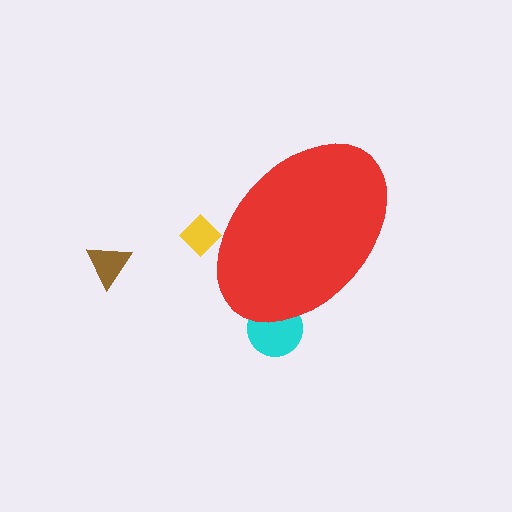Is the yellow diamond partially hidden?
Yes, the yellow diamond is partially hidden behind the red ellipse.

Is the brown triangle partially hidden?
No, the brown triangle is fully visible.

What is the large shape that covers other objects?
A red ellipse.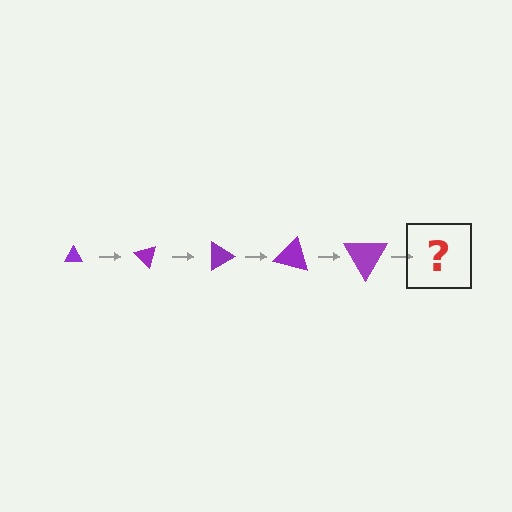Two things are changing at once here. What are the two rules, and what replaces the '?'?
The two rules are that the triangle grows larger each step and it rotates 45 degrees each step. The '?' should be a triangle, larger than the previous one and rotated 225 degrees from the start.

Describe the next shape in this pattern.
It should be a triangle, larger than the previous one and rotated 225 degrees from the start.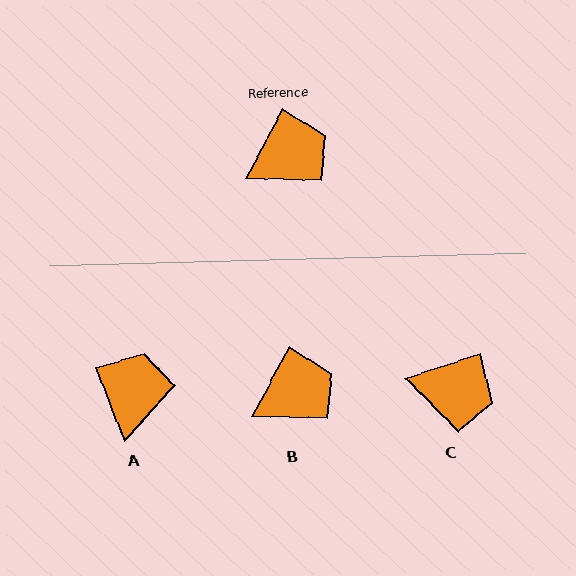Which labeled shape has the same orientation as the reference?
B.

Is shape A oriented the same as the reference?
No, it is off by about 49 degrees.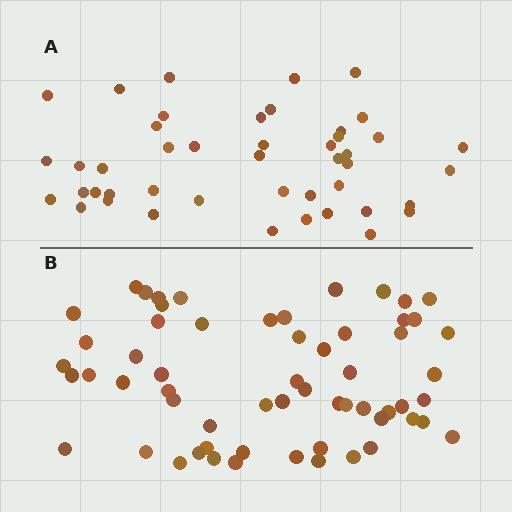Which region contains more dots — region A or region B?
Region B (the bottom region) has more dots.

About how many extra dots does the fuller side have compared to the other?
Region B has approximately 15 more dots than region A.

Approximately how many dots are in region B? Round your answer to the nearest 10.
About 60 dots.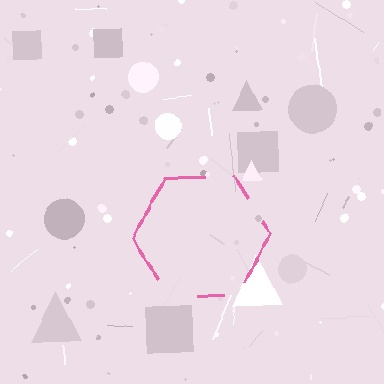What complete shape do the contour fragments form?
The contour fragments form a hexagon.